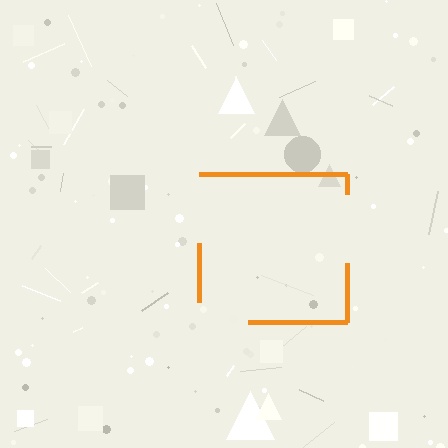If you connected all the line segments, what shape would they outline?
They would outline a square.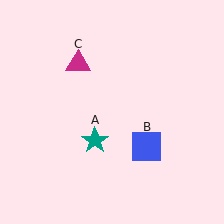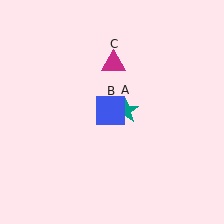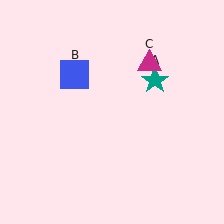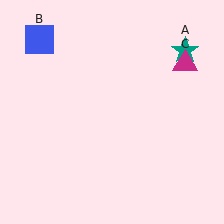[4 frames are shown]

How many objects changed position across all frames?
3 objects changed position: teal star (object A), blue square (object B), magenta triangle (object C).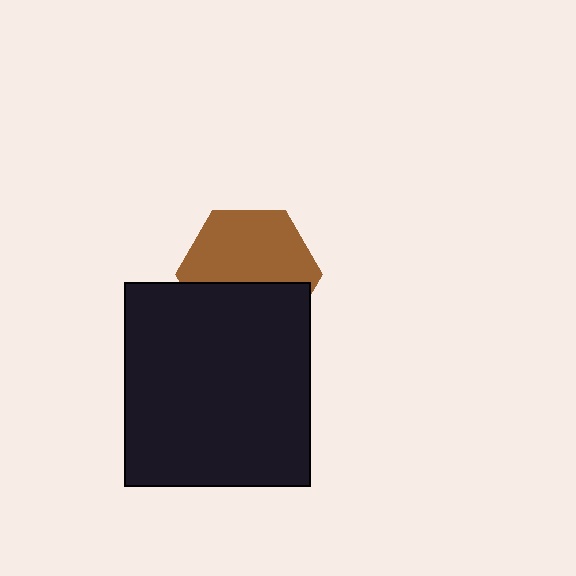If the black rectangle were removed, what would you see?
You would see the complete brown hexagon.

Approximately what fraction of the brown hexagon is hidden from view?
Roughly 42% of the brown hexagon is hidden behind the black rectangle.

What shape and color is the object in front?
The object in front is a black rectangle.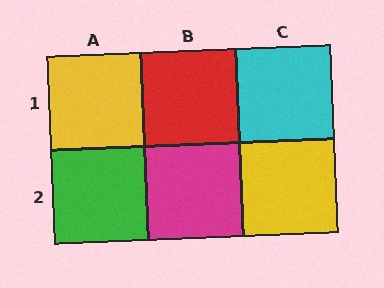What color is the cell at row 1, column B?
Red.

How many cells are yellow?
2 cells are yellow.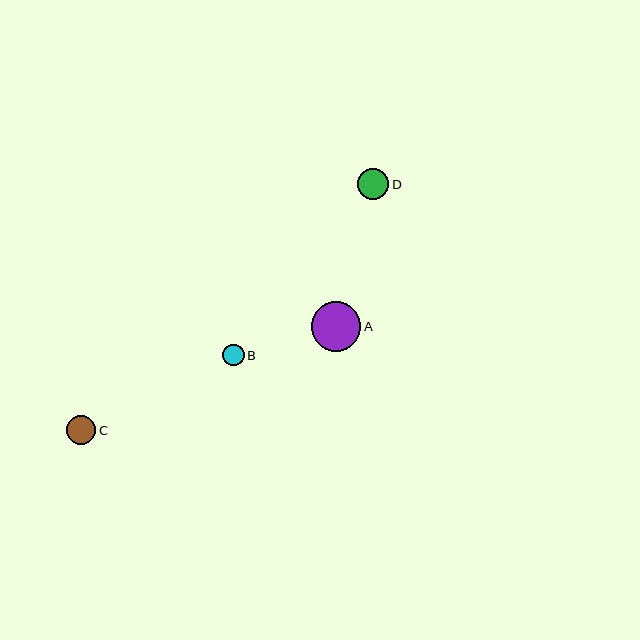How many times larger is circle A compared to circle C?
Circle A is approximately 1.7 times the size of circle C.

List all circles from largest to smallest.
From largest to smallest: A, D, C, B.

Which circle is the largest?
Circle A is the largest with a size of approximately 50 pixels.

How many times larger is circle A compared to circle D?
Circle A is approximately 1.6 times the size of circle D.